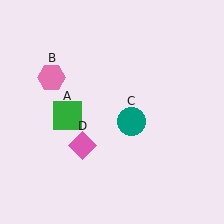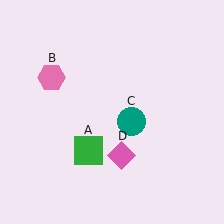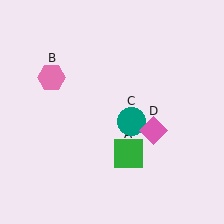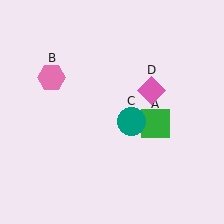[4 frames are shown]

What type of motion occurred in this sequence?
The green square (object A), pink diamond (object D) rotated counterclockwise around the center of the scene.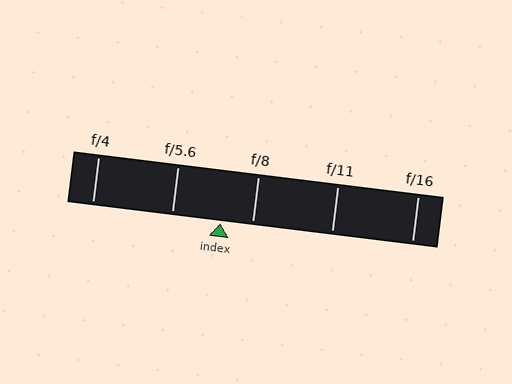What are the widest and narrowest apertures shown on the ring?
The widest aperture shown is f/4 and the narrowest is f/16.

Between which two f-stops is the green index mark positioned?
The index mark is between f/5.6 and f/8.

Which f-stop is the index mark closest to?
The index mark is closest to f/8.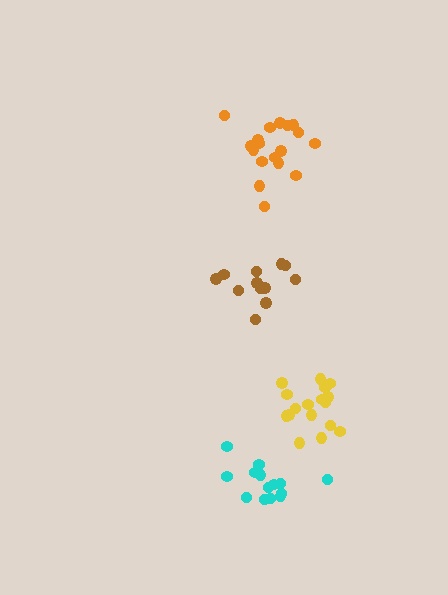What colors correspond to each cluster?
The clusters are colored: cyan, orange, yellow, brown.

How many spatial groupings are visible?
There are 4 spatial groupings.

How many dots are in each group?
Group 1: 14 dots, Group 2: 18 dots, Group 3: 17 dots, Group 4: 12 dots (61 total).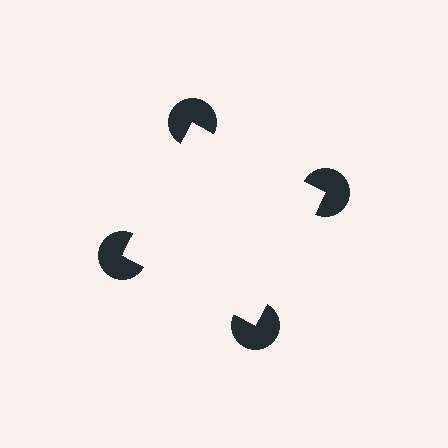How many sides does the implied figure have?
4 sides.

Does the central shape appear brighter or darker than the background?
It typically appears slightly brighter than the background, even though no actual brightness change is drawn.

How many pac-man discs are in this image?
There are 4 — one at each vertex of the illusory square.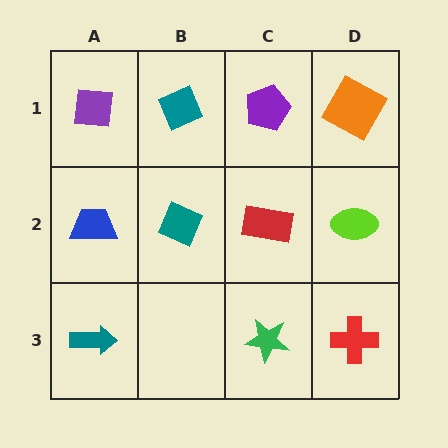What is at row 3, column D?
A red cross.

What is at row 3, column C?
A green star.